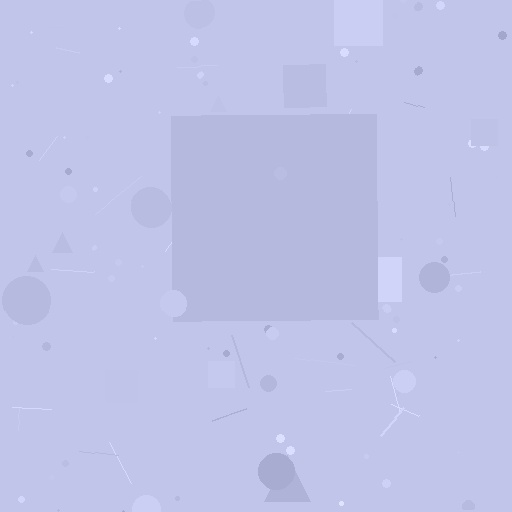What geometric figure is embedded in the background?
A square is embedded in the background.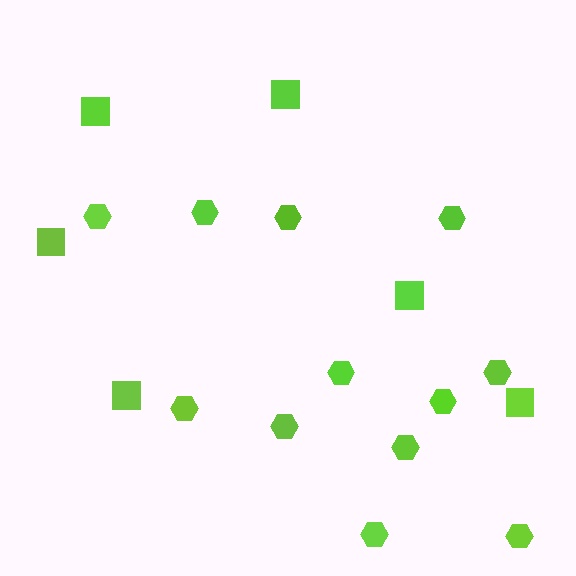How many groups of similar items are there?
There are 2 groups: one group of hexagons (12) and one group of squares (6).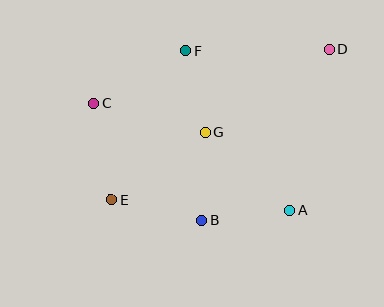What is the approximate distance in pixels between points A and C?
The distance between A and C is approximately 222 pixels.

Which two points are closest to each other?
Points F and G are closest to each other.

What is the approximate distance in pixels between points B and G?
The distance between B and G is approximately 88 pixels.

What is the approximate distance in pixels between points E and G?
The distance between E and G is approximately 115 pixels.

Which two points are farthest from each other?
Points D and E are farthest from each other.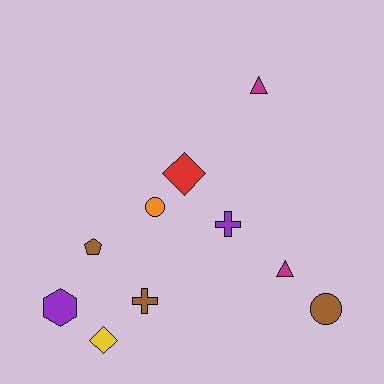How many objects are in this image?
There are 10 objects.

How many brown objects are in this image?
There are 3 brown objects.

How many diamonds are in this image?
There are 2 diamonds.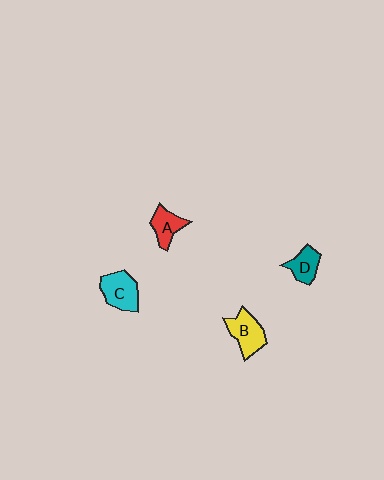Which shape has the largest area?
Shape C (cyan).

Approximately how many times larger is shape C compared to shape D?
Approximately 1.4 times.